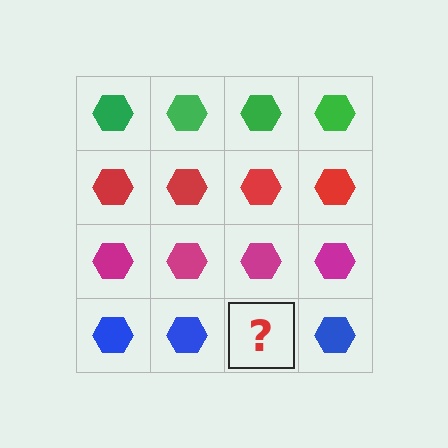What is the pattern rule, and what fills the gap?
The rule is that each row has a consistent color. The gap should be filled with a blue hexagon.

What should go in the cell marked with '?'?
The missing cell should contain a blue hexagon.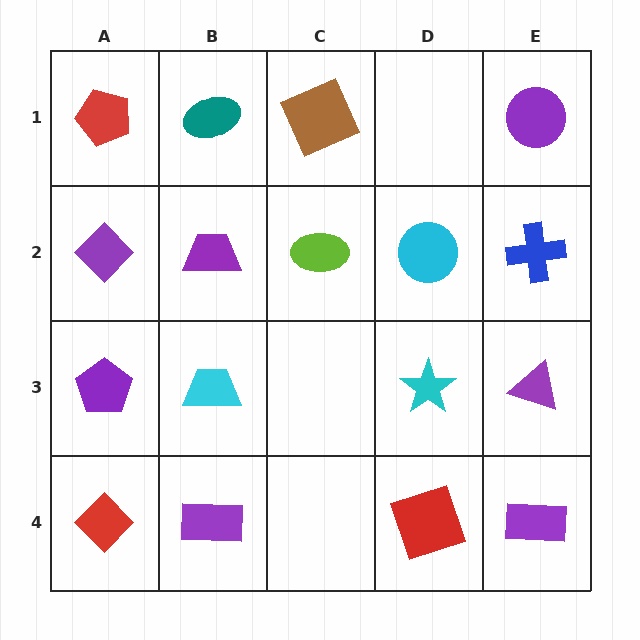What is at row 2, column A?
A purple diamond.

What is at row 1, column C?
A brown square.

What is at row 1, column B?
A teal ellipse.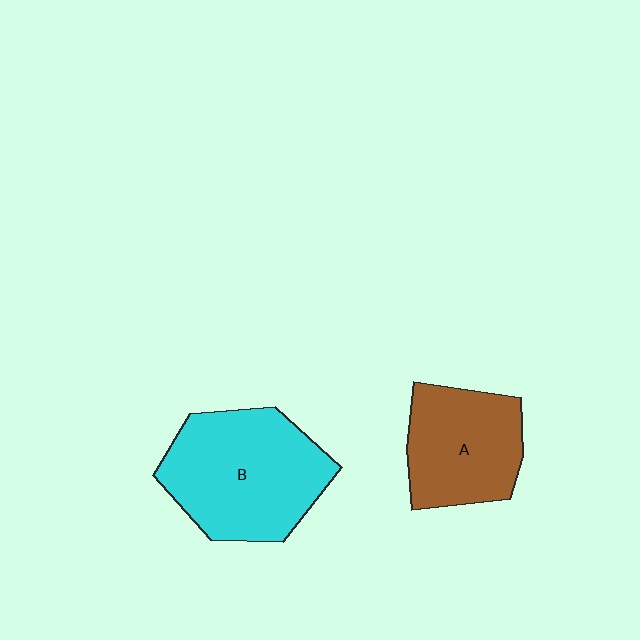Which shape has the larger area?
Shape B (cyan).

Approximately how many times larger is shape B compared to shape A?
Approximately 1.4 times.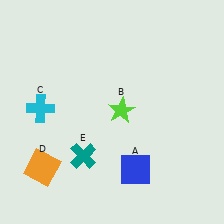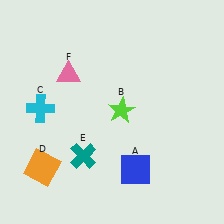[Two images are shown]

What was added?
A pink triangle (F) was added in Image 2.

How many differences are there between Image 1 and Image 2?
There is 1 difference between the two images.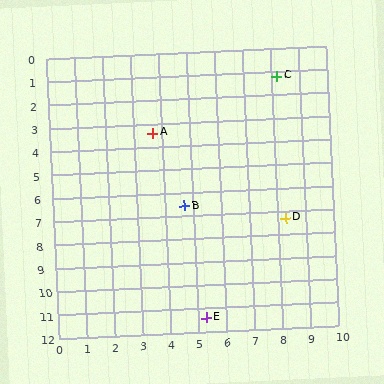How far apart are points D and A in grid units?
Points D and A are about 6.0 grid units apart.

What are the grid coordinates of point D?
Point D is at approximately (8.3, 7.3).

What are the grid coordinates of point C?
Point C is at approximately (8.2, 1.2).